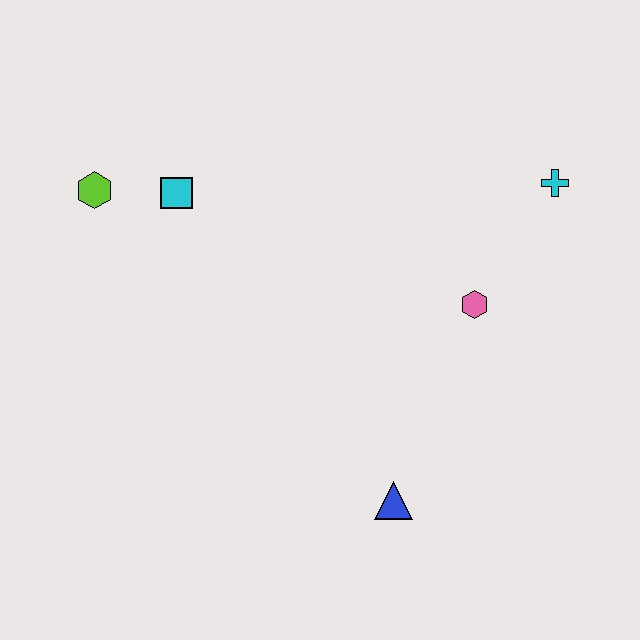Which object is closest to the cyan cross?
The pink hexagon is closest to the cyan cross.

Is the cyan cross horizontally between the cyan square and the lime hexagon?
No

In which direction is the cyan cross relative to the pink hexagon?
The cyan cross is above the pink hexagon.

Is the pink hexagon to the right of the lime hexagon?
Yes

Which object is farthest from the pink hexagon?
The lime hexagon is farthest from the pink hexagon.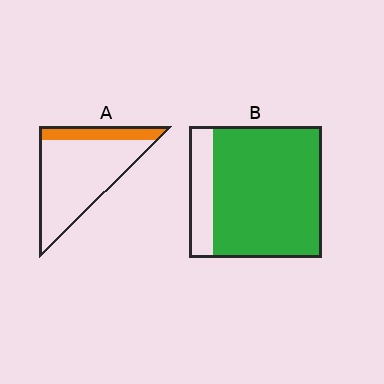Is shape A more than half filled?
No.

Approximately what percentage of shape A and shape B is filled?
A is approximately 20% and B is approximately 80%.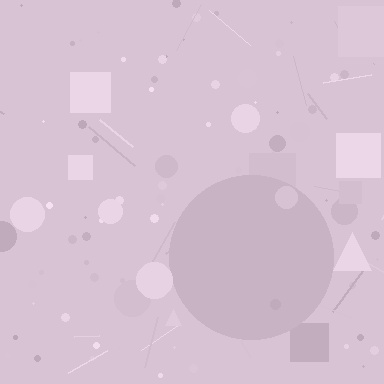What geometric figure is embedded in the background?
A circle is embedded in the background.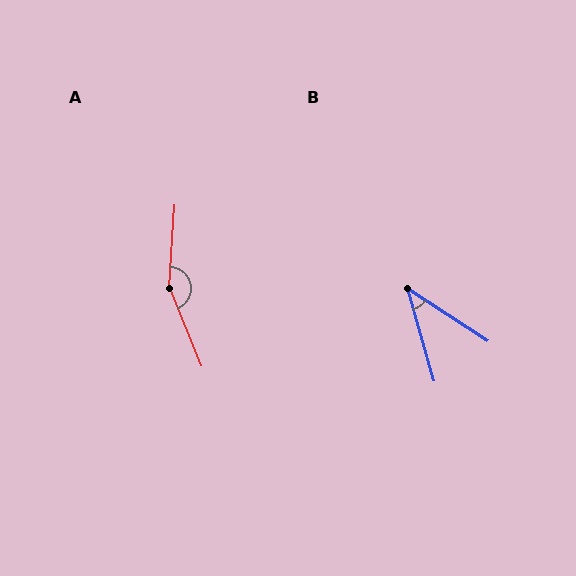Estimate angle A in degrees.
Approximately 154 degrees.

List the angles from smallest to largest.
B (41°), A (154°).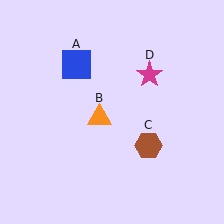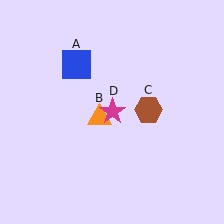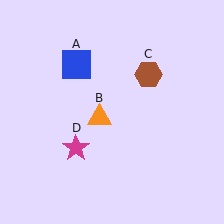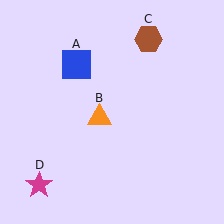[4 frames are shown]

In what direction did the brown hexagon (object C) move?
The brown hexagon (object C) moved up.